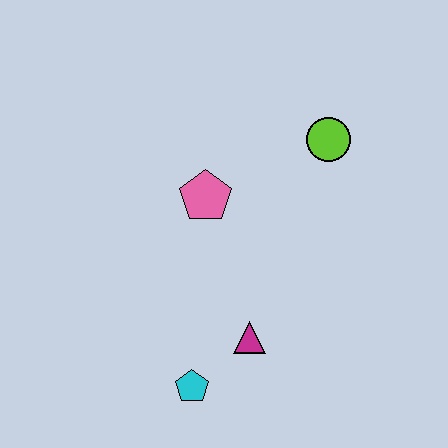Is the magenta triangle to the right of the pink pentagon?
Yes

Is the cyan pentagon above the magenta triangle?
No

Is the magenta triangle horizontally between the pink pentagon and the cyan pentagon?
No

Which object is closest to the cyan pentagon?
The magenta triangle is closest to the cyan pentagon.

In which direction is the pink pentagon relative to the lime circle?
The pink pentagon is to the left of the lime circle.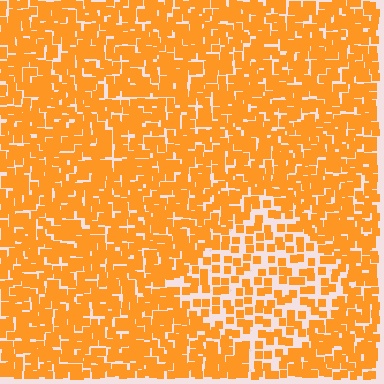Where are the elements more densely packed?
The elements are more densely packed outside the diamond boundary.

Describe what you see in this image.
The image contains small orange elements arranged at two different densities. A diamond-shaped region is visible where the elements are less densely packed than the surrounding area.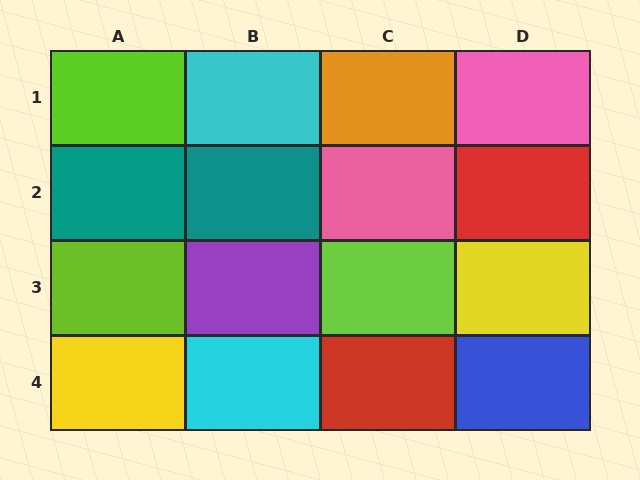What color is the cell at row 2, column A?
Teal.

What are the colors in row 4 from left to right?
Yellow, cyan, red, blue.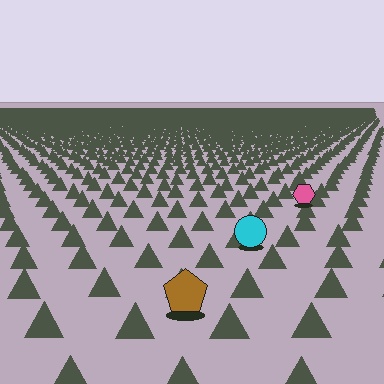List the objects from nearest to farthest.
From nearest to farthest: the brown pentagon, the cyan circle, the pink hexagon.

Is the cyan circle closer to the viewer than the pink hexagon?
Yes. The cyan circle is closer — you can tell from the texture gradient: the ground texture is coarser near it.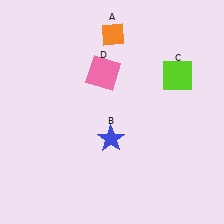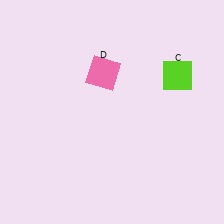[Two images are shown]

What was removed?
The orange diamond (A), the blue star (B) were removed in Image 2.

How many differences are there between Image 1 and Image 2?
There are 2 differences between the two images.